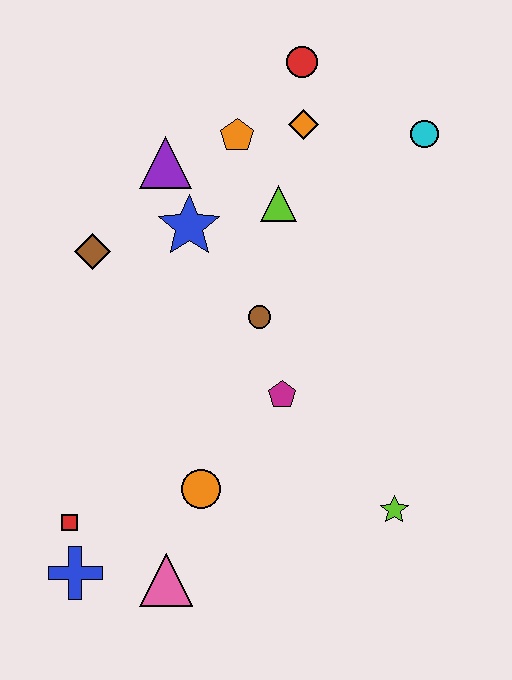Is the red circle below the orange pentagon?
No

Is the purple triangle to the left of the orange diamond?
Yes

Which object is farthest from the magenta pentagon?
The red circle is farthest from the magenta pentagon.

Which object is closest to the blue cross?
The red square is closest to the blue cross.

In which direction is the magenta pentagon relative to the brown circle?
The magenta pentagon is below the brown circle.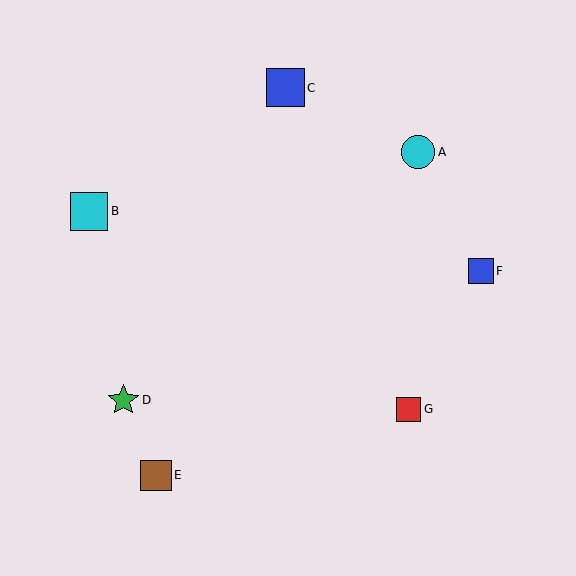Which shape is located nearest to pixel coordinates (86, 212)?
The cyan square (labeled B) at (89, 211) is nearest to that location.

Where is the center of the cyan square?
The center of the cyan square is at (89, 211).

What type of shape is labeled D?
Shape D is a green star.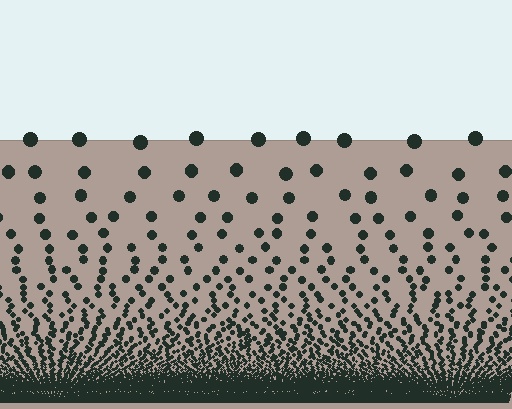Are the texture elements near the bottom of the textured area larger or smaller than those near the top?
Smaller. The gradient is inverted — elements near the bottom are smaller and denser.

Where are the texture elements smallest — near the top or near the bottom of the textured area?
Near the bottom.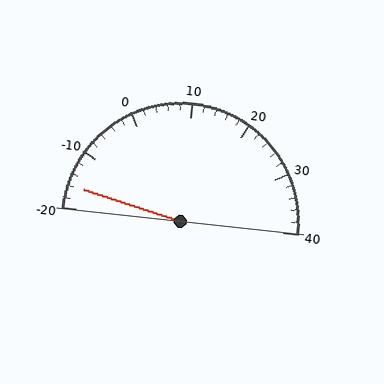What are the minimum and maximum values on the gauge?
The gauge ranges from -20 to 40.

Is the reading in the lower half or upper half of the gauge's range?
The reading is in the lower half of the range (-20 to 40).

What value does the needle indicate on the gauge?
The needle indicates approximately -16.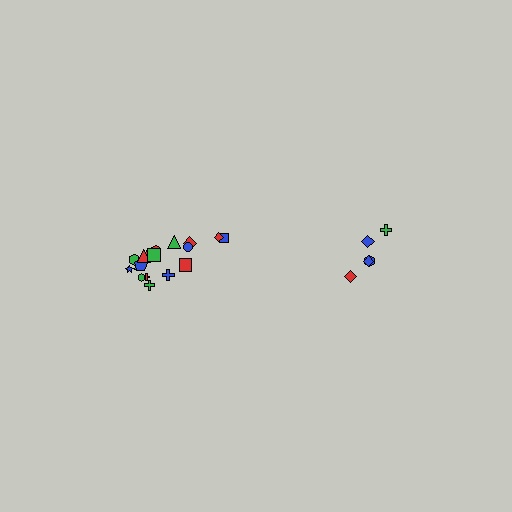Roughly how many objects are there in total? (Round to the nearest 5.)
Roughly 25 objects in total.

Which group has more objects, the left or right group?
The left group.